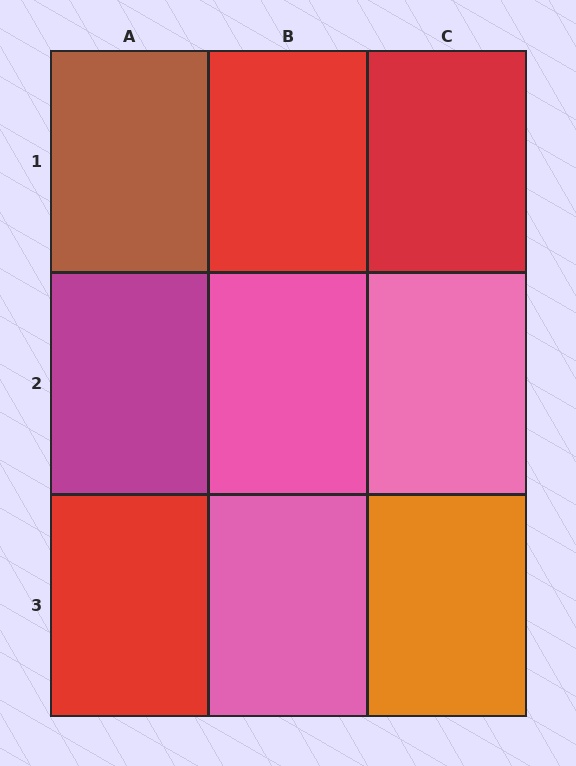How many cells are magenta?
1 cell is magenta.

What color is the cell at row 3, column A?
Red.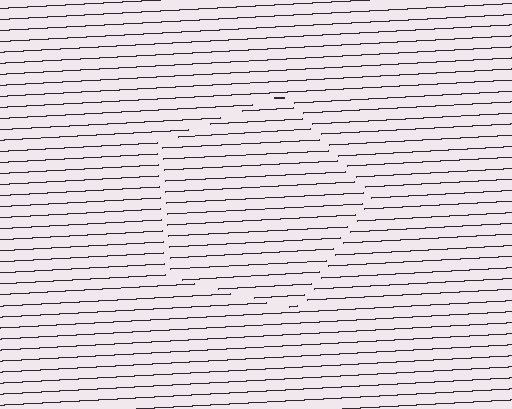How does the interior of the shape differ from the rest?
The interior of the shape contains the same grating, shifted by half a period — the contour is defined by the phase discontinuity where line-ends from the inner and outer gratings abut.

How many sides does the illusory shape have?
5 sides — the line-ends trace a pentagon.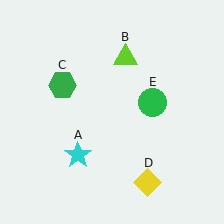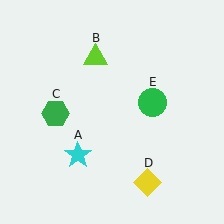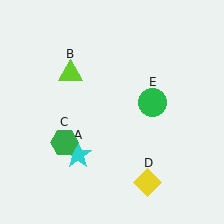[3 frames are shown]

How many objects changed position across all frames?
2 objects changed position: lime triangle (object B), green hexagon (object C).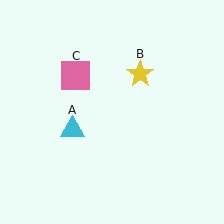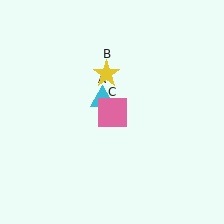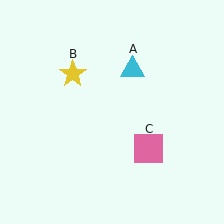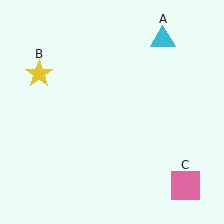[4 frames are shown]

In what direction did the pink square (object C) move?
The pink square (object C) moved down and to the right.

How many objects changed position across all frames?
3 objects changed position: cyan triangle (object A), yellow star (object B), pink square (object C).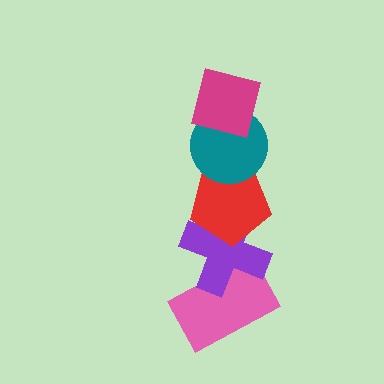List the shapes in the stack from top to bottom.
From top to bottom: the magenta square, the teal circle, the red pentagon, the purple cross, the pink rectangle.